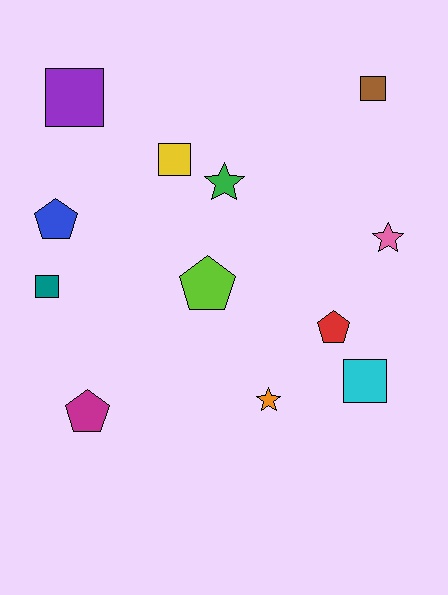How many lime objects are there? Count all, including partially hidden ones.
There is 1 lime object.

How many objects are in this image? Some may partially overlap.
There are 12 objects.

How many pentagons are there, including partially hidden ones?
There are 4 pentagons.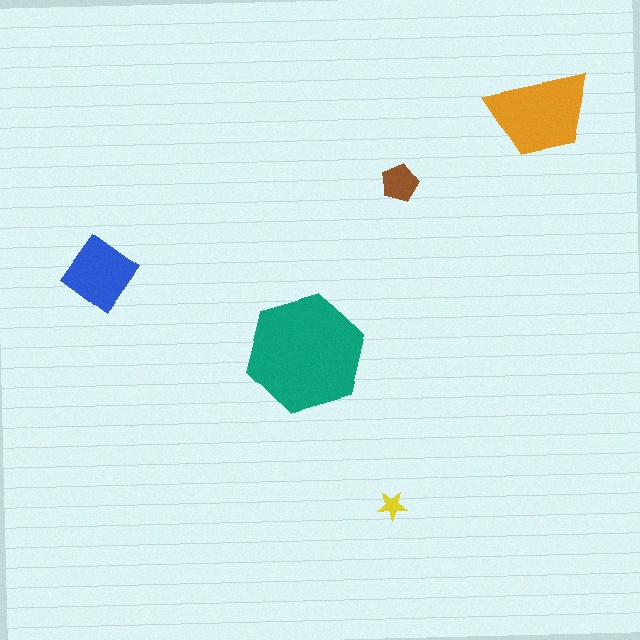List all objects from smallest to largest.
The yellow star, the brown pentagon, the blue diamond, the orange trapezoid, the teal hexagon.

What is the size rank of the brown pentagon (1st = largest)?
4th.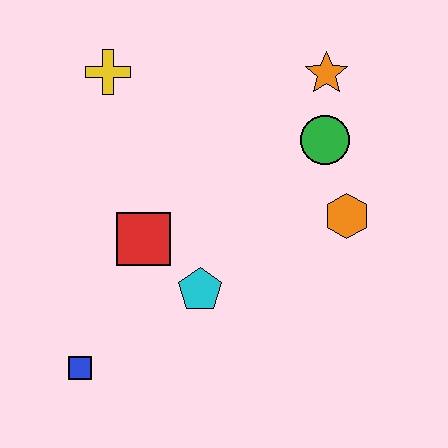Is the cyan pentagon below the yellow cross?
Yes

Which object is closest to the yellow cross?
The red square is closest to the yellow cross.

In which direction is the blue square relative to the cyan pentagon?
The blue square is to the left of the cyan pentagon.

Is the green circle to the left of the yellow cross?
No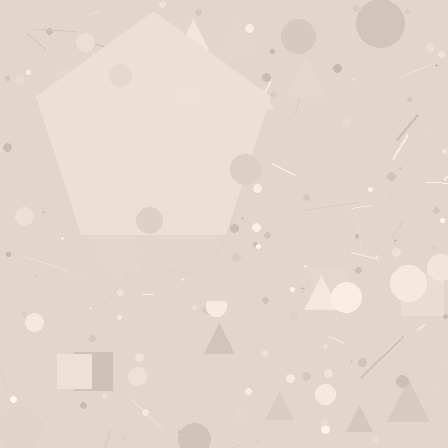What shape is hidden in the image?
A pentagon is hidden in the image.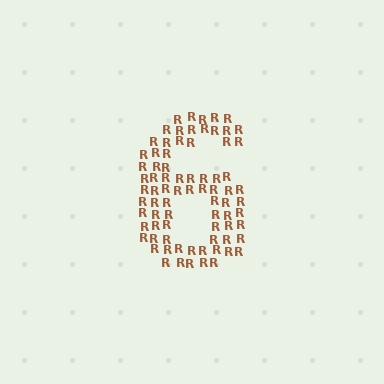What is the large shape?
The large shape is the digit 6.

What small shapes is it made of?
It is made of small letter R's.